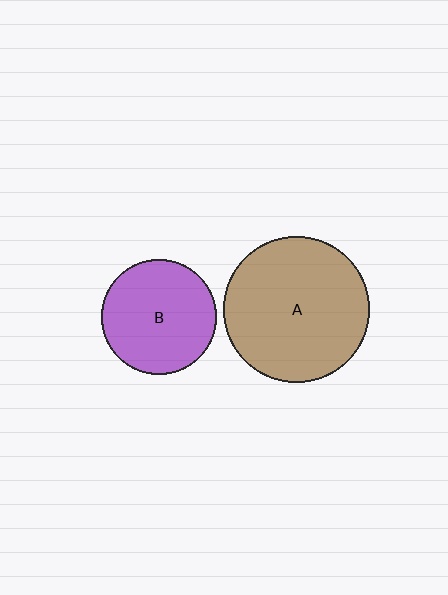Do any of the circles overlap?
No, none of the circles overlap.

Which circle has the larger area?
Circle A (brown).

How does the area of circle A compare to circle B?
Approximately 1.6 times.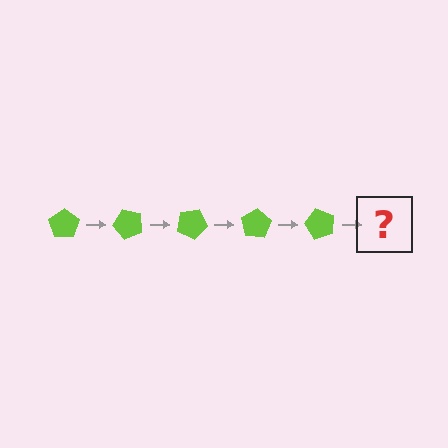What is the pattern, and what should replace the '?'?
The pattern is that the pentagon rotates 50 degrees each step. The '?' should be a lime pentagon rotated 250 degrees.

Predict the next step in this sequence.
The next step is a lime pentagon rotated 250 degrees.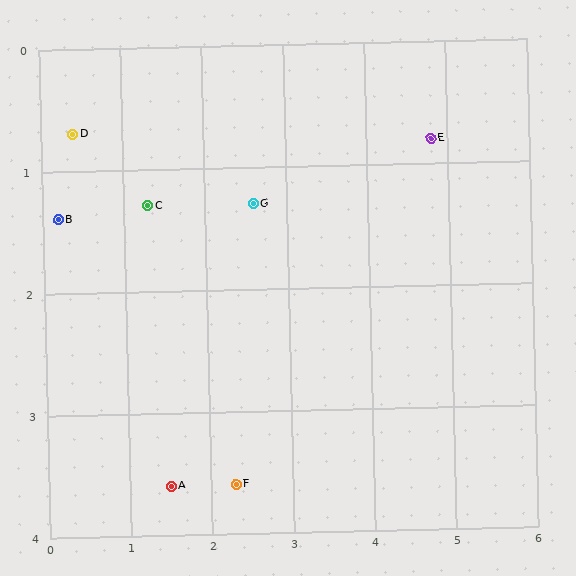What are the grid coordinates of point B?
Point B is at approximately (0.2, 1.4).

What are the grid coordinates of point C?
Point C is at approximately (1.3, 1.3).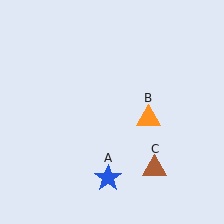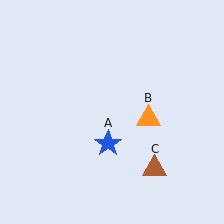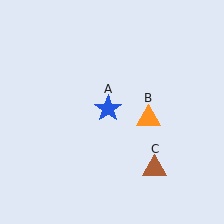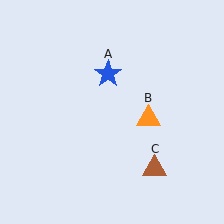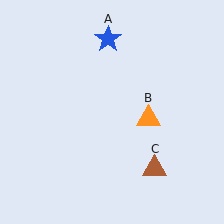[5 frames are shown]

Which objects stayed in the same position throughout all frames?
Orange triangle (object B) and brown triangle (object C) remained stationary.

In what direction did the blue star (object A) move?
The blue star (object A) moved up.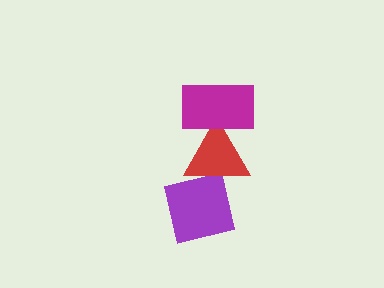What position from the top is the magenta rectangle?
The magenta rectangle is 1st from the top.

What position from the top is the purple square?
The purple square is 3rd from the top.